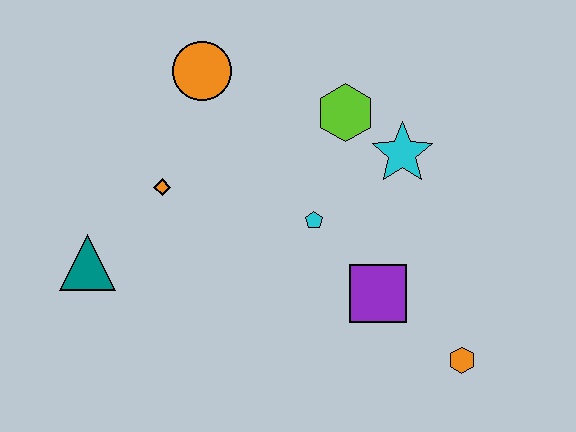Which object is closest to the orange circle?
The orange diamond is closest to the orange circle.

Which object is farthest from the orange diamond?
The orange hexagon is farthest from the orange diamond.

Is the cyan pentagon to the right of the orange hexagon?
No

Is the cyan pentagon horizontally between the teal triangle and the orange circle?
No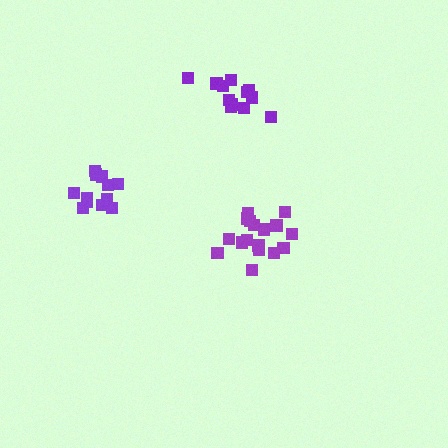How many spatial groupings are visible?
There are 3 spatial groupings.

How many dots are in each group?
Group 1: 17 dots, Group 2: 12 dots, Group 3: 12 dots (41 total).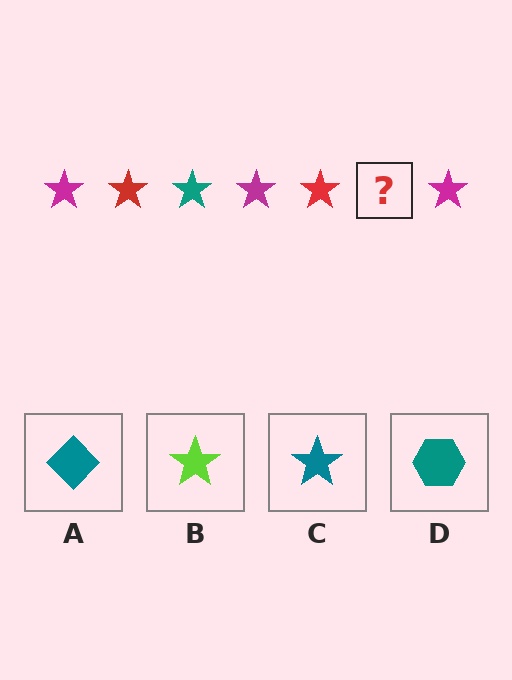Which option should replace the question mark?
Option C.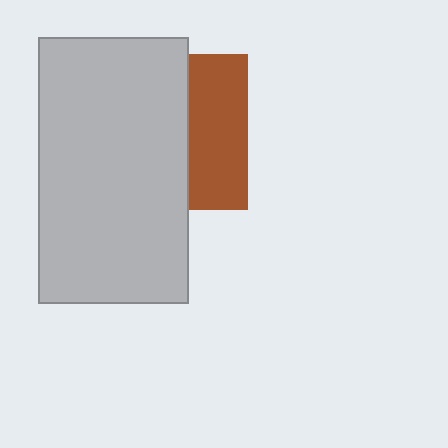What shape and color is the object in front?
The object in front is a light gray rectangle.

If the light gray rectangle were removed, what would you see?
You would see the complete brown square.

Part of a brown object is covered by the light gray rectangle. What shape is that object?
It is a square.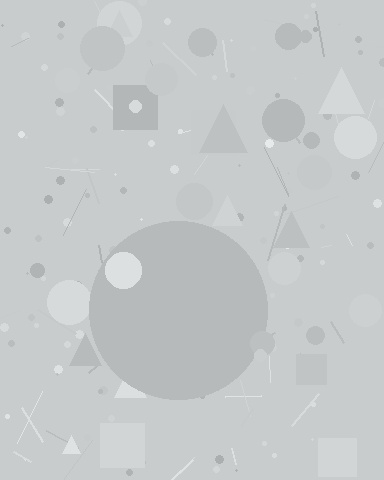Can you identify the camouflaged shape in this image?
The camouflaged shape is a circle.